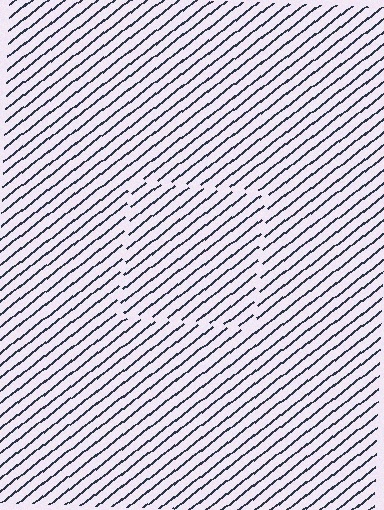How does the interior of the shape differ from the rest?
The interior of the shape contains the same grating, shifted by half a period — the contour is defined by the phase discontinuity where line-ends from the inner and outer gratings abut.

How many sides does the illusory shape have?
4 sides — the line-ends trace a square.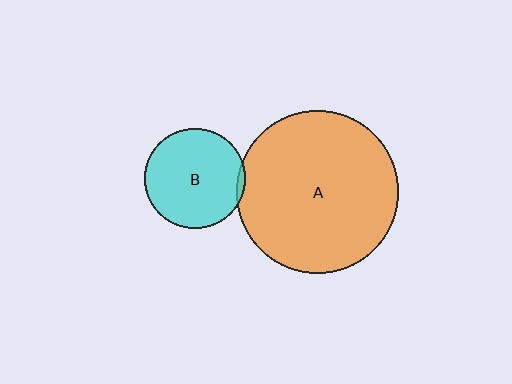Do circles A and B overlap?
Yes.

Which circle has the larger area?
Circle A (orange).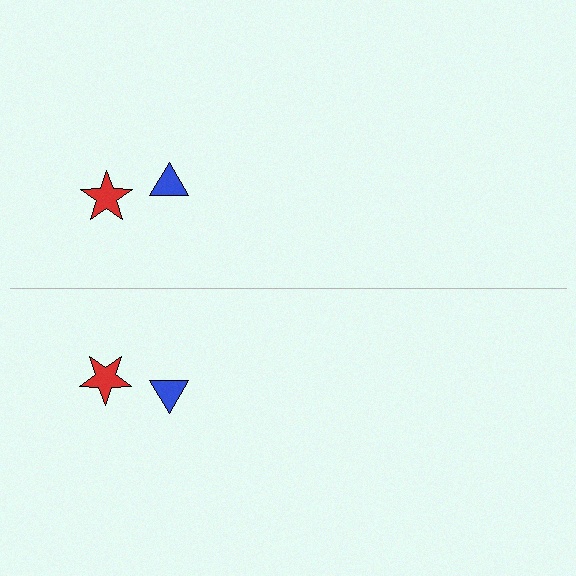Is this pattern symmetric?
Yes, this pattern has bilateral (reflection) symmetry.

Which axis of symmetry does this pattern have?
The pattern has a horizontal axis of symmetry running through the center of the image.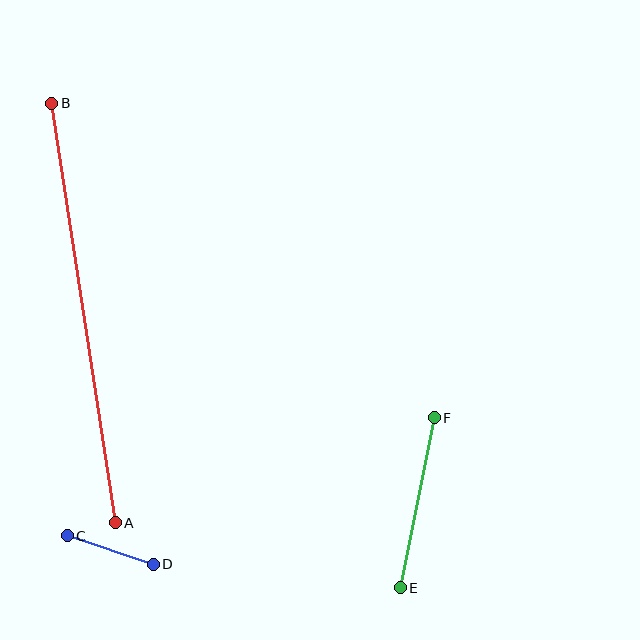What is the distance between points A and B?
The distance is approximately 425 pixels.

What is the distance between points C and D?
The distance is approximately 91 pixels.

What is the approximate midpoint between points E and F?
The midpoint is at approximately (417, 503) pixels.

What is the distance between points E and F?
The distance is approximately 173 pixels.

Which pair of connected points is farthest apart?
Points A and B are farthest apart.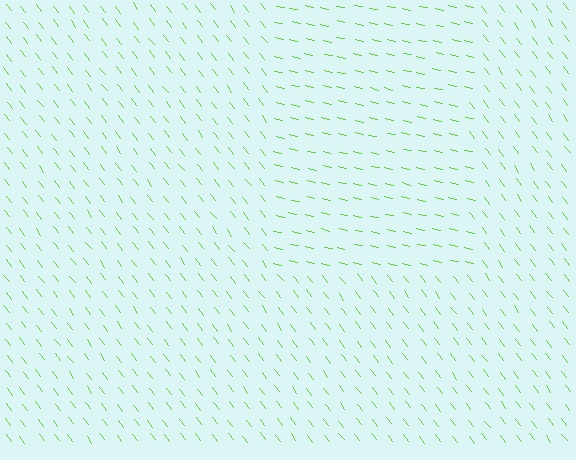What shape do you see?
I see a rectangle.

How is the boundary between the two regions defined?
The boundary is defined purely by a change in line orientation (approximately 39 degrees difference). All lines are the same color and thickness.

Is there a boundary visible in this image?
Yes, there is a texture boundary formed by a change in line orientation.